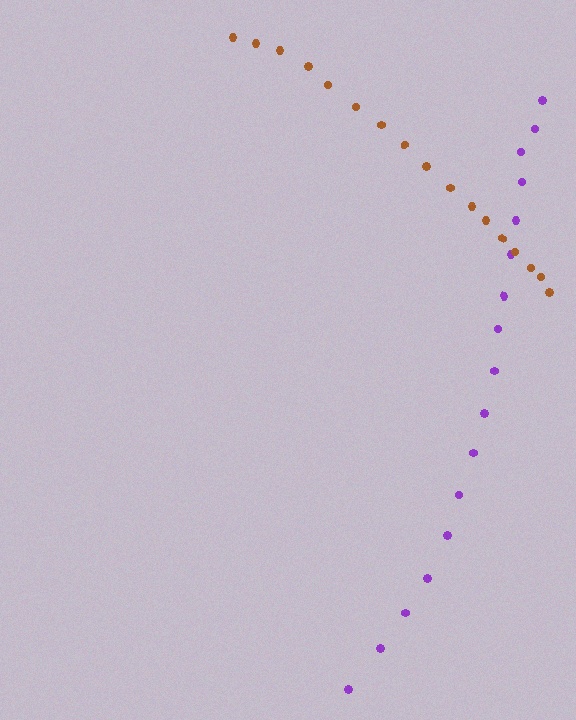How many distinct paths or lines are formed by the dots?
There are 2 distinct paths.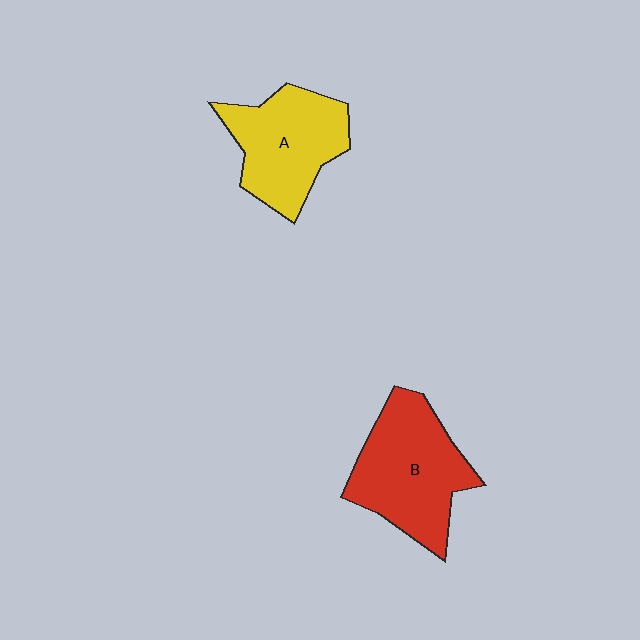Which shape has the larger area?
Shape B (red).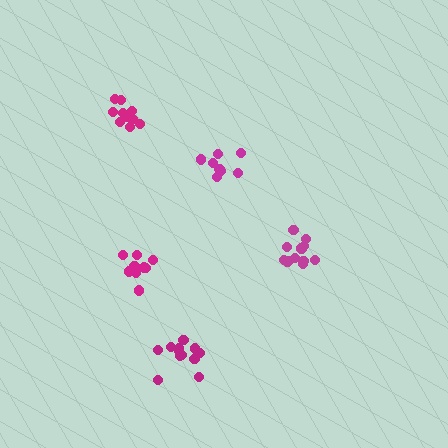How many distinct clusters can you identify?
There are 5 distinct clusters.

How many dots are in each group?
Group 1: 8 dots, Group 2: 14 dots, Group 3: 9 dots, Group 4: 12 dots, Group 5: 10 dots (53 total).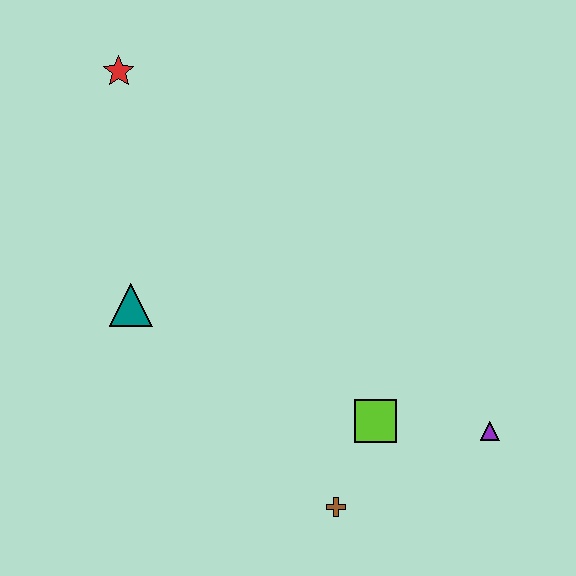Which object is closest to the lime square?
The brown cross is closest to the lime square.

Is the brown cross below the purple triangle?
Yes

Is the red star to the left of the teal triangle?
Yes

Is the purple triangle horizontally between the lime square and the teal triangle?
No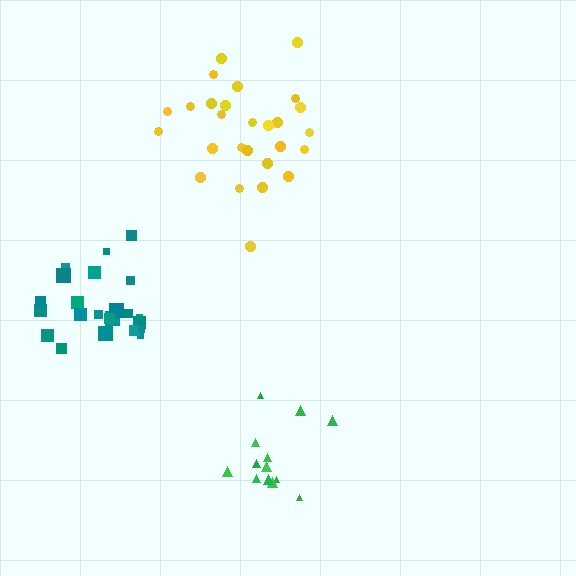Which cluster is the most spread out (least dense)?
Yellow.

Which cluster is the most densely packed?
Teal.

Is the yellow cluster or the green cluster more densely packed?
Green.